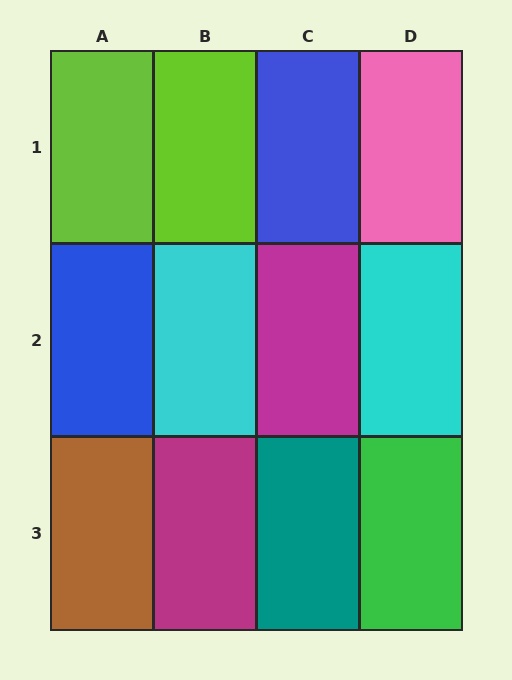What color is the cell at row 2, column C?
Magenta.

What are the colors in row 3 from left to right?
Brown, magenta, teal, green.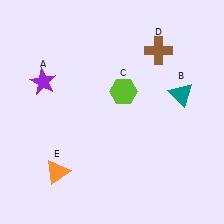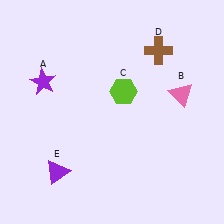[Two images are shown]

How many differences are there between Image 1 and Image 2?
There are 2 differences between the two images.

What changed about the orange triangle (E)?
In Image 1, E is orange. In Image 2, it changed to purple.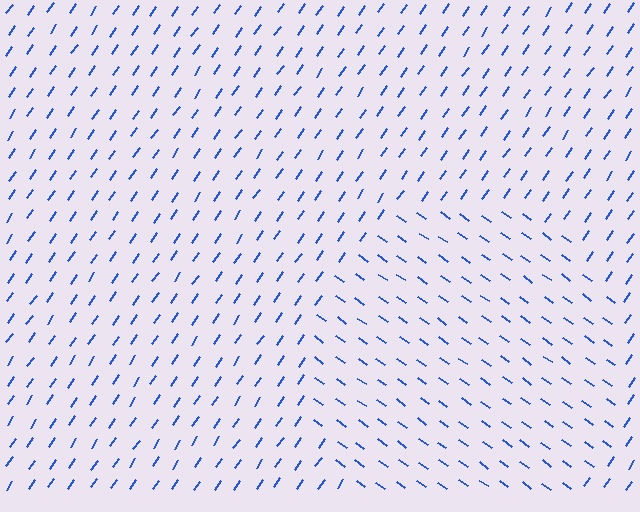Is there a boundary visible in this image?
Yes, there is a texture boundary formed by a change in line orientation.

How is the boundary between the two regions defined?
The boundary is defined purely by a change in line orientation (approximately 89 degrees difference). All lines are the same color and thickness.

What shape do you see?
I see a circle.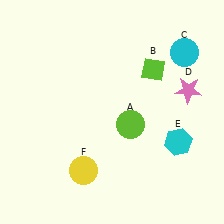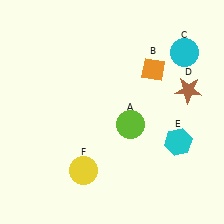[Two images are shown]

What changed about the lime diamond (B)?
In Image 1, B is lime. In Image 2, it changed to orange.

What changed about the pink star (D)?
In Image 1, D is pink. In Image 2, it changed to brown.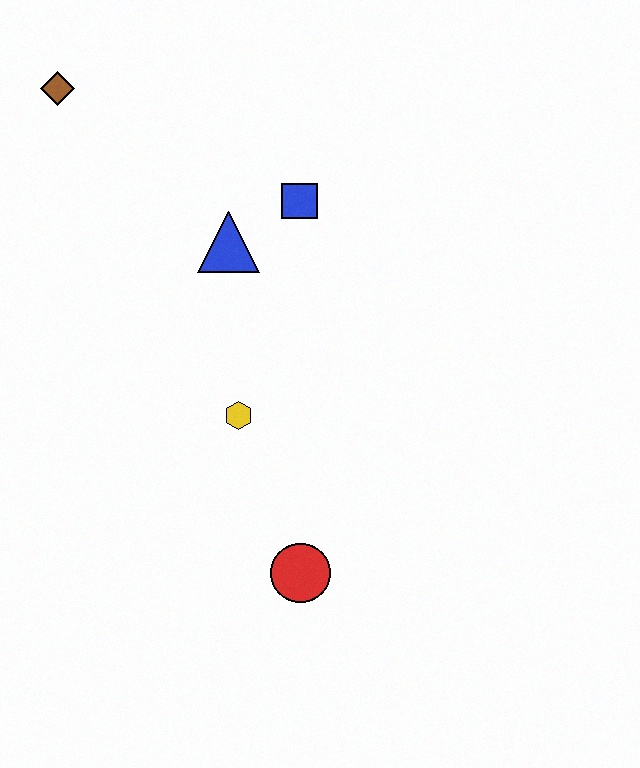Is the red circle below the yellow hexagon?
Yes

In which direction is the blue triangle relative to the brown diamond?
The blue triangle is to the right of the brown diamond.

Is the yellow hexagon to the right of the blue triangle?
Yes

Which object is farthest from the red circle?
The brown diamond is farthest from the red circle.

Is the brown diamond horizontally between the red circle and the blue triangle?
No